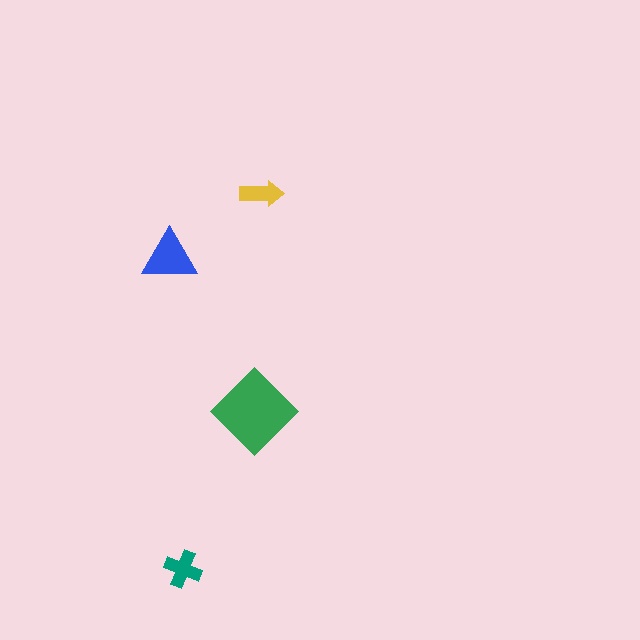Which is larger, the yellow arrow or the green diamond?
The green diamond.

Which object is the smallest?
The yellow arrow.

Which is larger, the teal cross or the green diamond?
The green diamond.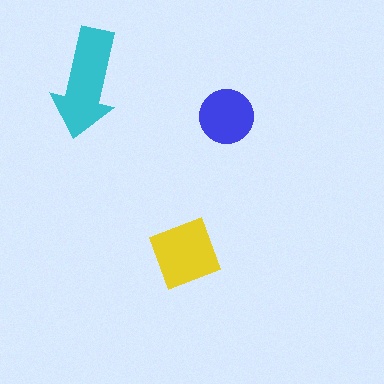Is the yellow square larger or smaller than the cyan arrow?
Smaller.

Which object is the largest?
The cyan arrow.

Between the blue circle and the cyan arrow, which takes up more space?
The cyan arrow.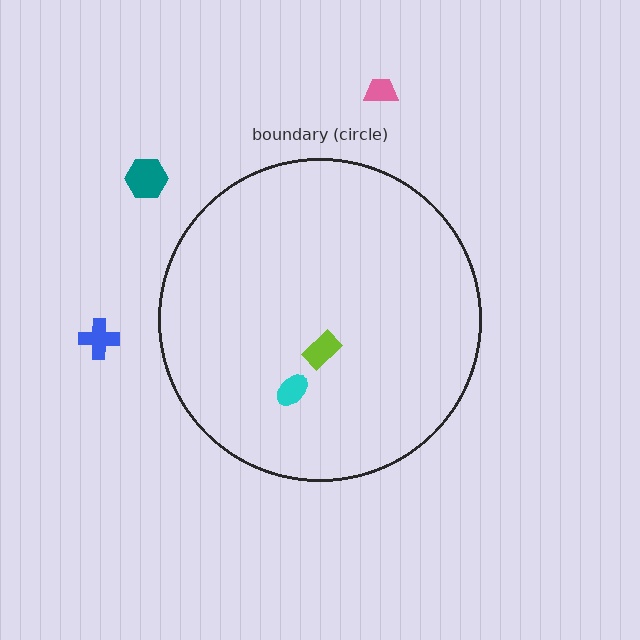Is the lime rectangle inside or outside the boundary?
Inside.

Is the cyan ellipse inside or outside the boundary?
Inside.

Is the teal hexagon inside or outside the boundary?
Outside.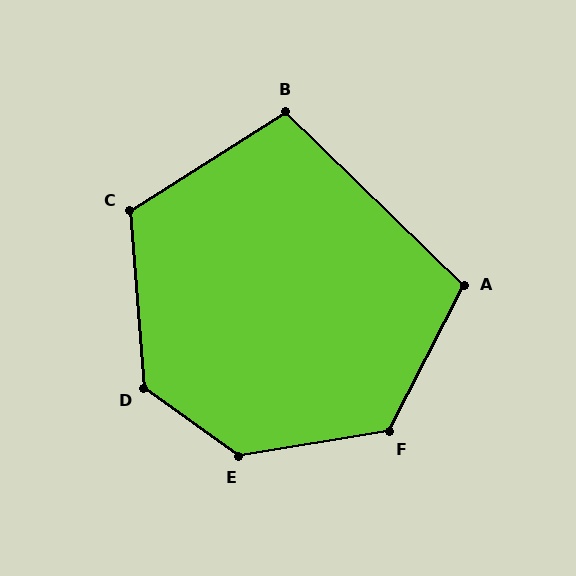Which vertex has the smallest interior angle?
B, at approximately 103 degrees.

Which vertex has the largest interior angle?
E, at approximately 135 degrees.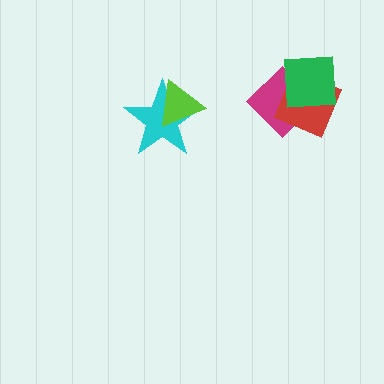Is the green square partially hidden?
No, no other shape covers it.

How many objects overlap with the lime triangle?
1 object overlaps with the lime triangle.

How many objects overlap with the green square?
2 objects overlap with the green square.